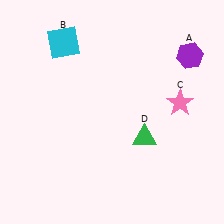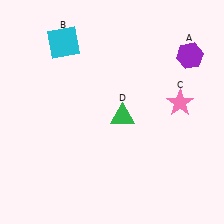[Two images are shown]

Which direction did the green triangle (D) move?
The green triangle (D) moved left.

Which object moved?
The green triangle (D) moved left.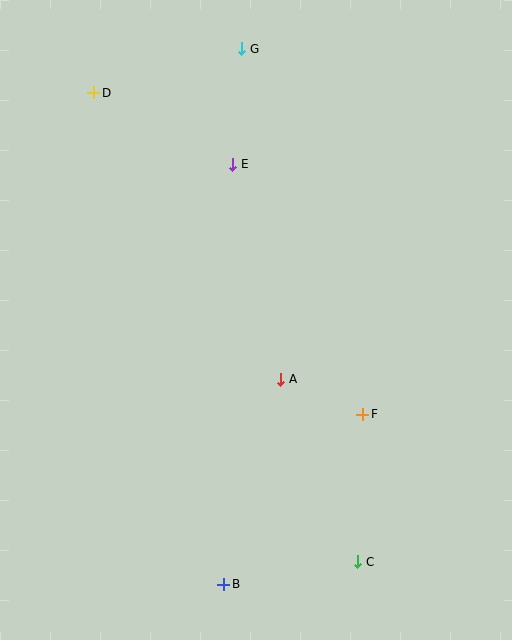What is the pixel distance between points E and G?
The distance between E and G is 116 pixels.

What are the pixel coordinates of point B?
Point B is at (223, 584).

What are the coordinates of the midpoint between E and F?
The midpoint between E and F is at (298, 289).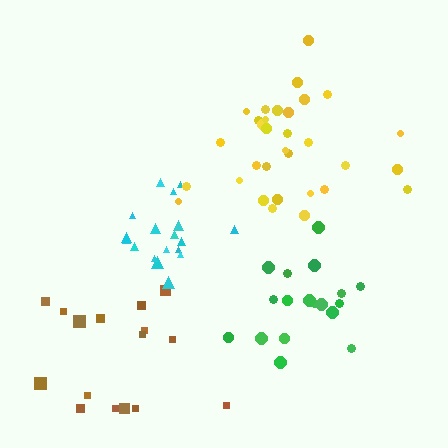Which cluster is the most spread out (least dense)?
Brown.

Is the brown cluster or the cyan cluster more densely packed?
Cyan.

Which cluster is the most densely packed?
Cyan.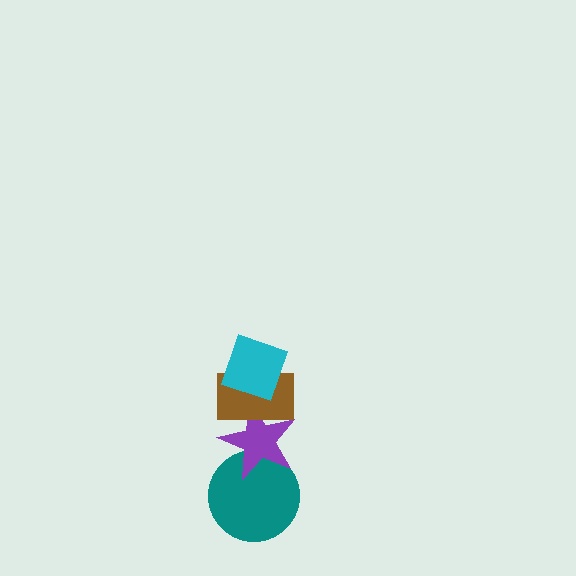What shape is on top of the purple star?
The brown rectangle is on top of the purple star.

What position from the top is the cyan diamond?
The cyan diamond is 1st from the top.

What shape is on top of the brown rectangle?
The cyan diamond is on top of the brown rectangle.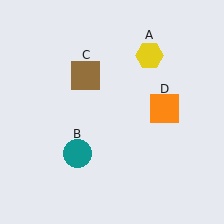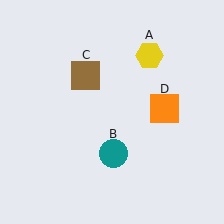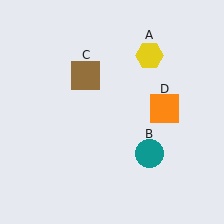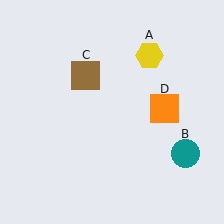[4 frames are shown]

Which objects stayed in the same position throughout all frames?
Yellow hexagon (object A) and brown square (object C) and orange square (object D) remained stationary.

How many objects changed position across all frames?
1 object changed position: teal circle (object B).